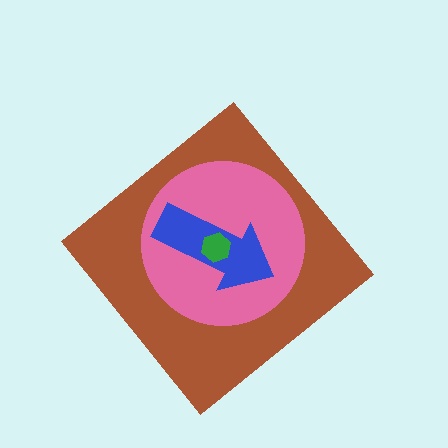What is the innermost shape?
The green hexagon.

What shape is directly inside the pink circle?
The blue arrow.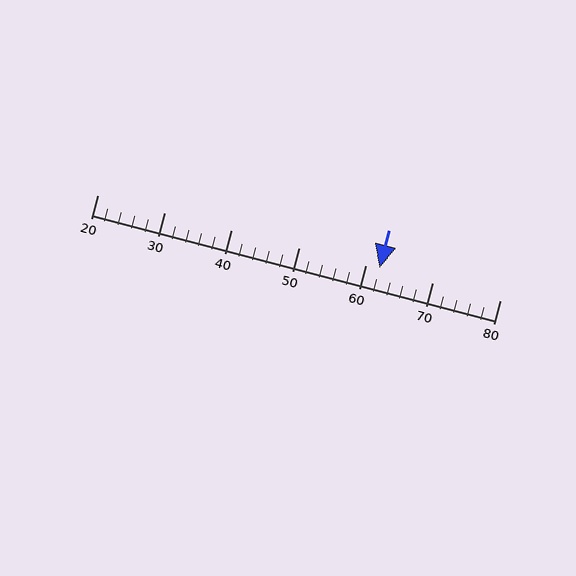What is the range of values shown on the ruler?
The ruler shows values from 20 to 80.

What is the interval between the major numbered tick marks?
The major tick marks are spaced 10 units apart.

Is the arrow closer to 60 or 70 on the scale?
The arrow is closer to 60.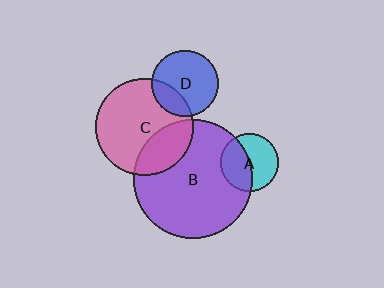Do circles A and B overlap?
Yes.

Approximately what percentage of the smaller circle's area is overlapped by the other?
Approximately 45%.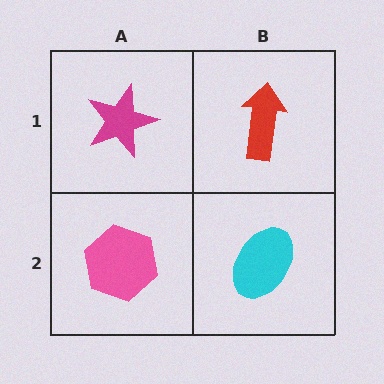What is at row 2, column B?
A cyan ellipse.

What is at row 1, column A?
A magenta star.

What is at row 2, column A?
A pink hexagon.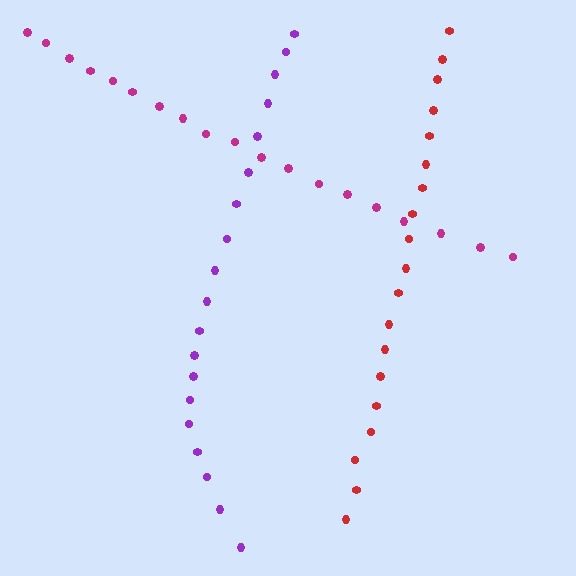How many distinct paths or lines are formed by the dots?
There are 3 distinct paths.